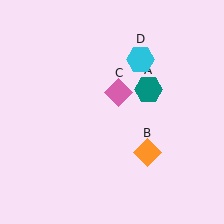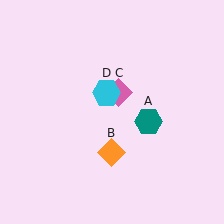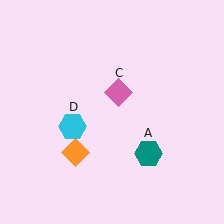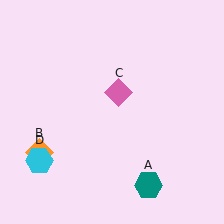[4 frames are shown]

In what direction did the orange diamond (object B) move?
The orange diamond (object B) moved left.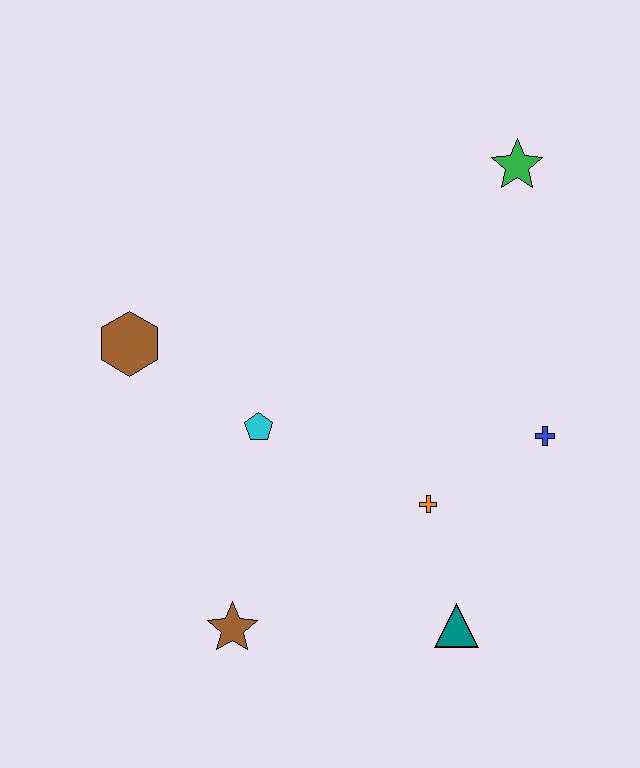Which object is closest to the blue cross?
The orange cross is closest to the blue cross.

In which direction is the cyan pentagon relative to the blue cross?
The cyan pentagon is to the left of the blue cross.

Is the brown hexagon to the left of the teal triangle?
Yes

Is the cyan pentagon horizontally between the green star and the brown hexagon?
Yes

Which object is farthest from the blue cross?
The brown hexagon is farthest from the blue cross.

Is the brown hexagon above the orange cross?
Yes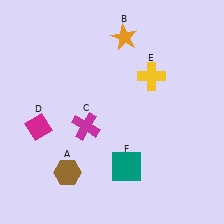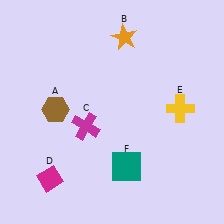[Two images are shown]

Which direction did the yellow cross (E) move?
The yellow cross (E) moved down.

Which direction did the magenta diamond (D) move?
The magenta diamond (D) moved down.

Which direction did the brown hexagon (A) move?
The brown hexagon (A) moved up.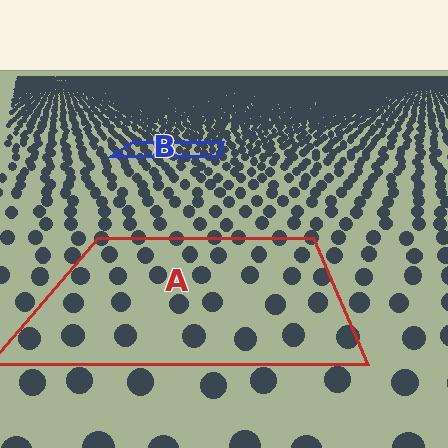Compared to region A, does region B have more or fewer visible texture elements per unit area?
Region B has more texture elements per unit area — they are packed more densely because it is farther away.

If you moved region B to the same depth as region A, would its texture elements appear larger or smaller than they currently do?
They would appear larger. At a closer depth, the same texture elements are projected at a bigger on-screen size.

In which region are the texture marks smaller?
The texture marks are smaller in region B, because it is farther away.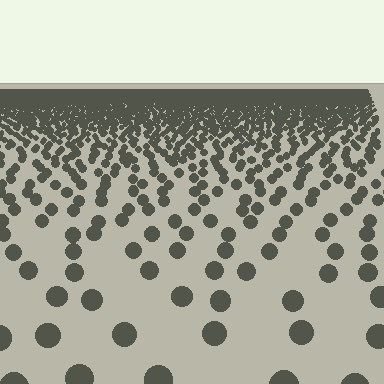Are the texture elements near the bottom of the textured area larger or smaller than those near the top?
Larger. Near the bottom, elements are closer to the viewer and appear at a bigger on-screen size.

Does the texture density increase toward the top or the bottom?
Density increases toward the top.